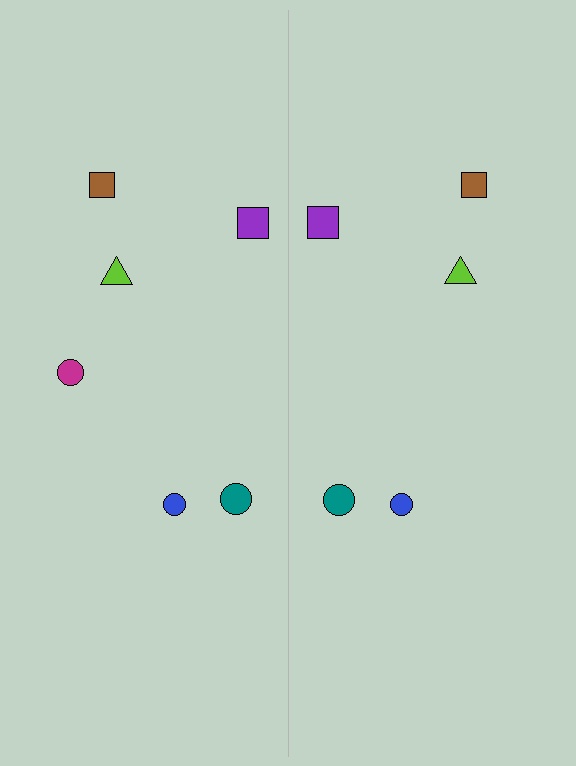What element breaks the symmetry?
A magenta circle is missing from the right side.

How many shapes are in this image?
There are 11 shapes in this image.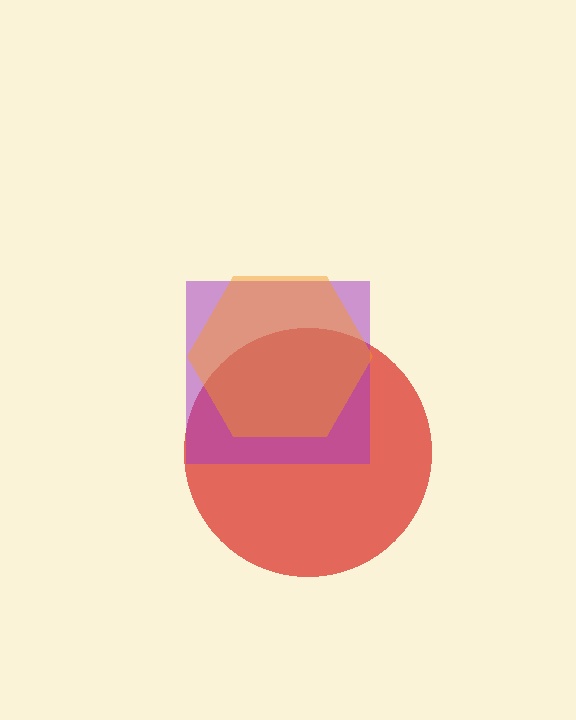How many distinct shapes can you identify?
There are 3 distinct shapes: a red circle, a purple square, an orange hexagon.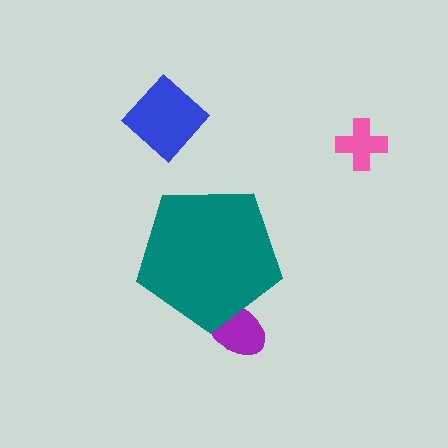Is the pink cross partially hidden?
No, the pink cross is fully visible.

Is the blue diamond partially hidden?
No, the blue diamond is fully visible.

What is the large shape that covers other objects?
A teal pentagon.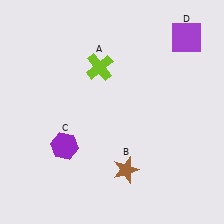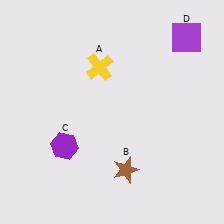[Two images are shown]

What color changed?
The cross (A) changed from lime in Image 1 to yellow in Image 2.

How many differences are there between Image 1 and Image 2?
There is 1 difference between the two images.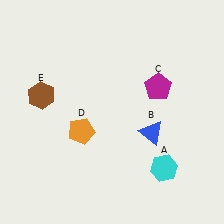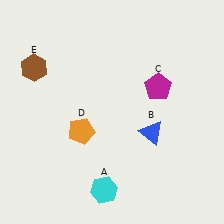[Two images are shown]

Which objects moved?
The objects that moved are: the cyan hexagon (A), the brown hexagon (E).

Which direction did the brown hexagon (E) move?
The brown hexagon (E) moved up.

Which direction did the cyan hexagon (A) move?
The cyan hexagon (A) moved left.